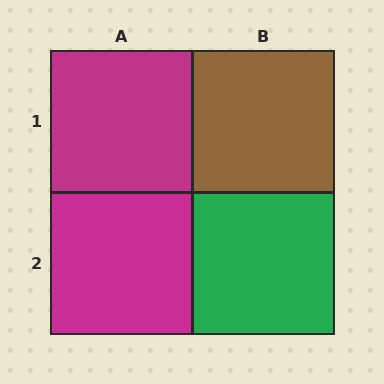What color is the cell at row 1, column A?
Magenta.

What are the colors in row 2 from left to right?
Magenta, green.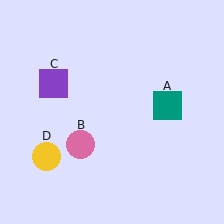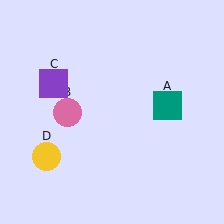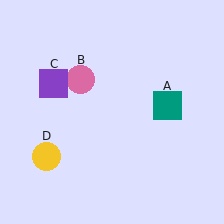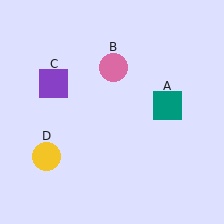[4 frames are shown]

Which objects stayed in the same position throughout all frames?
Teal square (object A) and purple square (object C) and yellow circle (object D) remained stationary.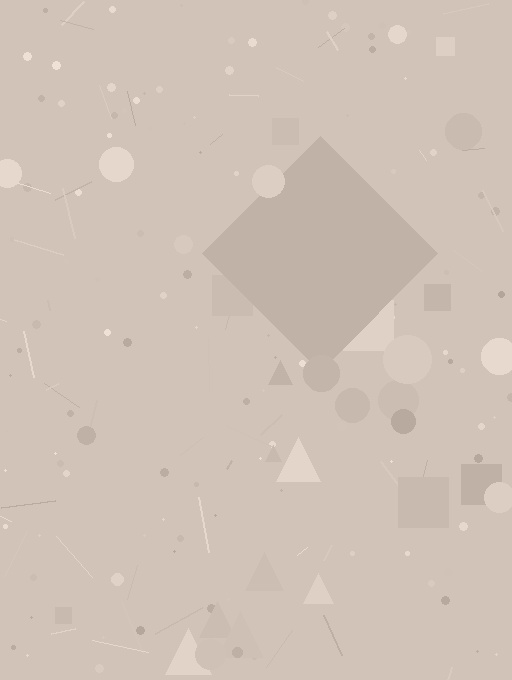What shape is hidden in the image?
A diamond is hidden in the image.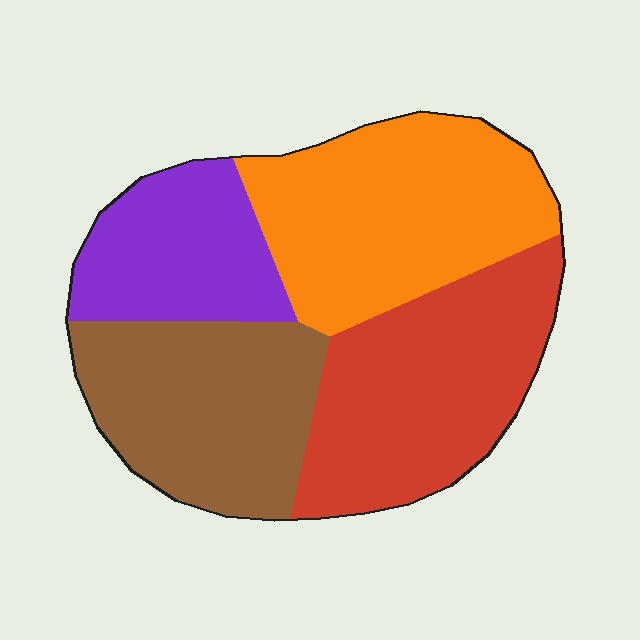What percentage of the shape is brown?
Brown covers about 25% of the shape.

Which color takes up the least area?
Purple, at roughly 15%.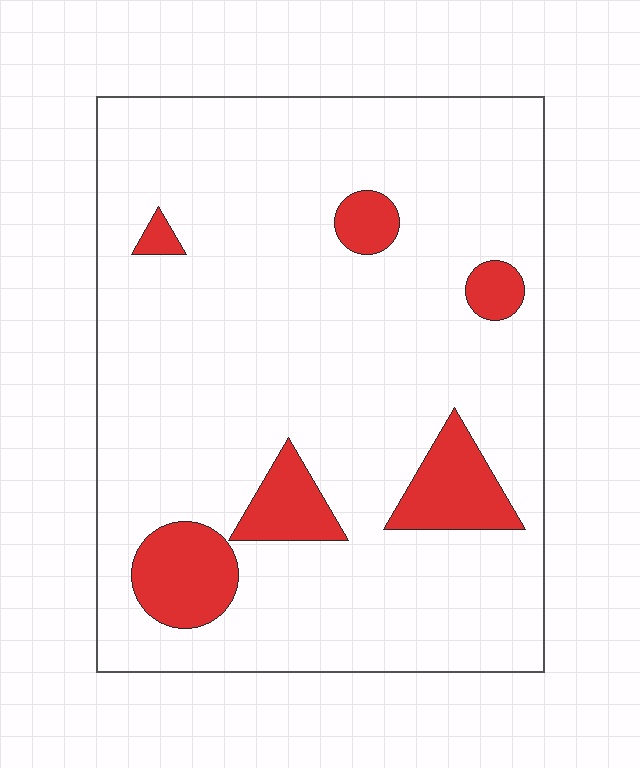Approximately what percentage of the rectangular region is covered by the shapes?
Approximately 10%.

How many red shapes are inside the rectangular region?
6.